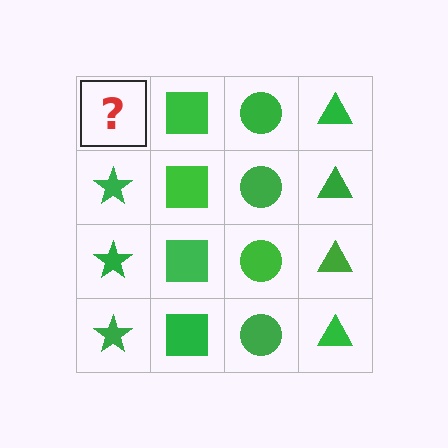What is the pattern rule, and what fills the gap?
The rule is that each column has a consistent shape. The gap should be filled with a green star.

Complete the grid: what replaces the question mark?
The question mark should be replaced with a green star.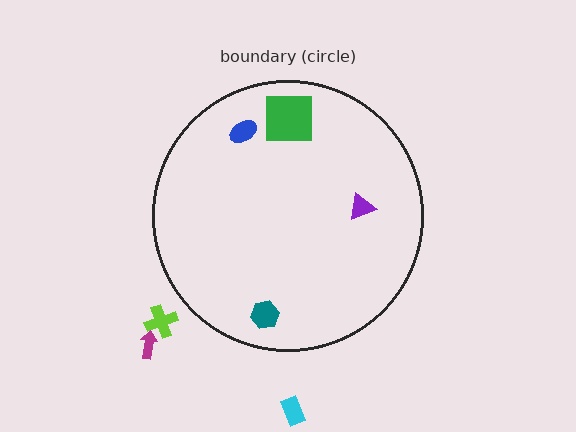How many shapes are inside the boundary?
4 inside, 3 outside.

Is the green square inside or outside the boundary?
Inside.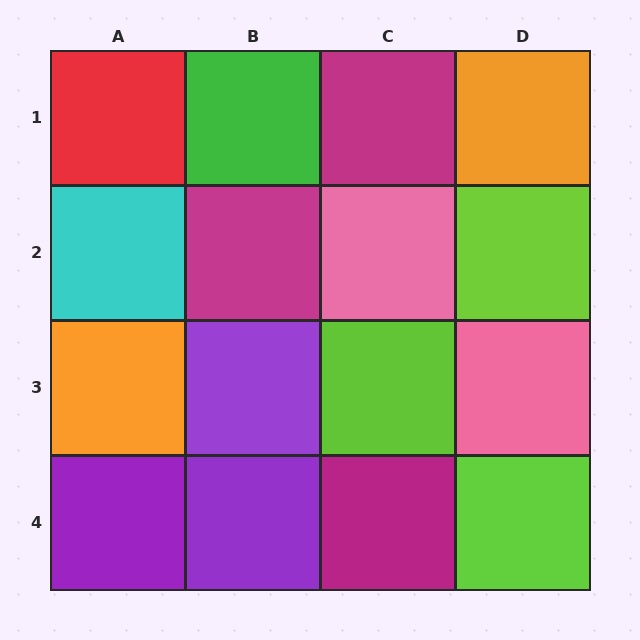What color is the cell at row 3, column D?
Pink.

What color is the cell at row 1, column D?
Orange.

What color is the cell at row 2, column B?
Magenta.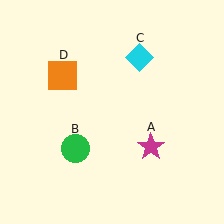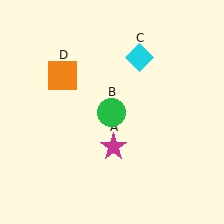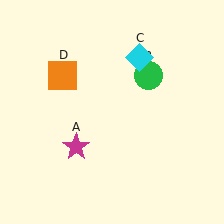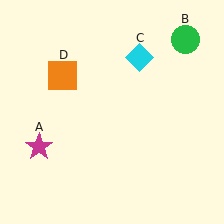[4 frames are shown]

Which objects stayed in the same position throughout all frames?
Cyan diamond (object C) and orange square (object D) remained stationary.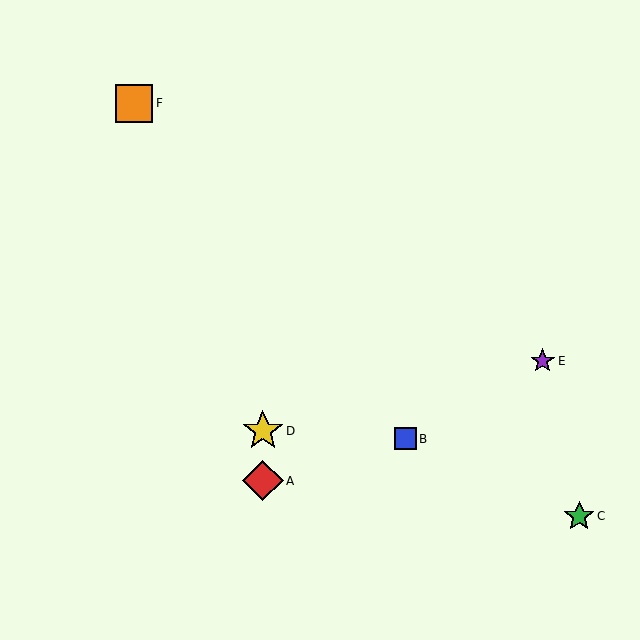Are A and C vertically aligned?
No, A is at x≈263 and C is at x≈579.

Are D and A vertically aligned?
Yes, both are at x≈263.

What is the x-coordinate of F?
Object F is at x≈134.